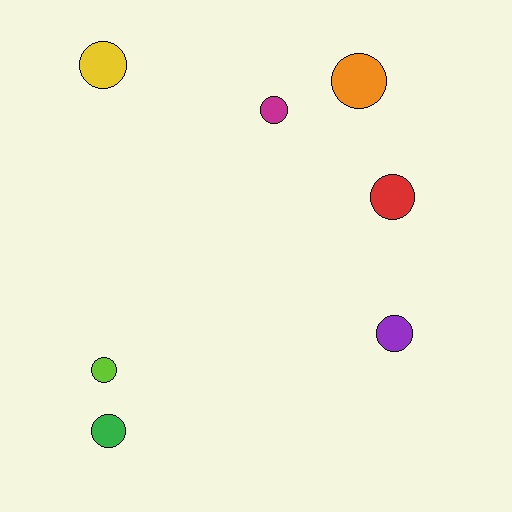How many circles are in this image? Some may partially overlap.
There are 7 circles.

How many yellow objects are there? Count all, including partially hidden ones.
There is 1 yellow object.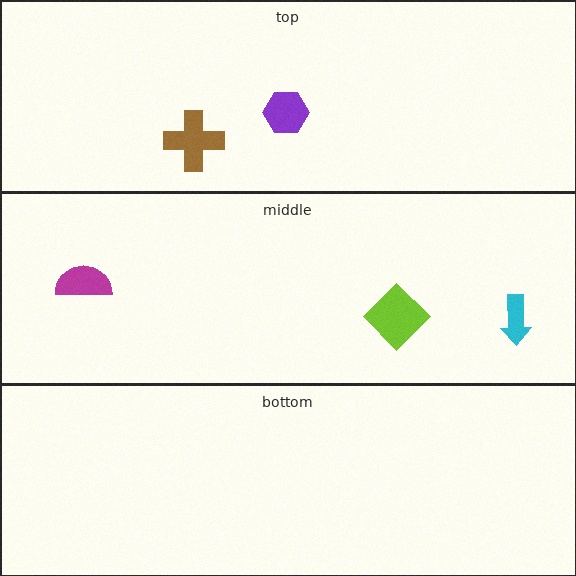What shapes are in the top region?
The purple hexagon, the brown cross.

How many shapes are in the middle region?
3.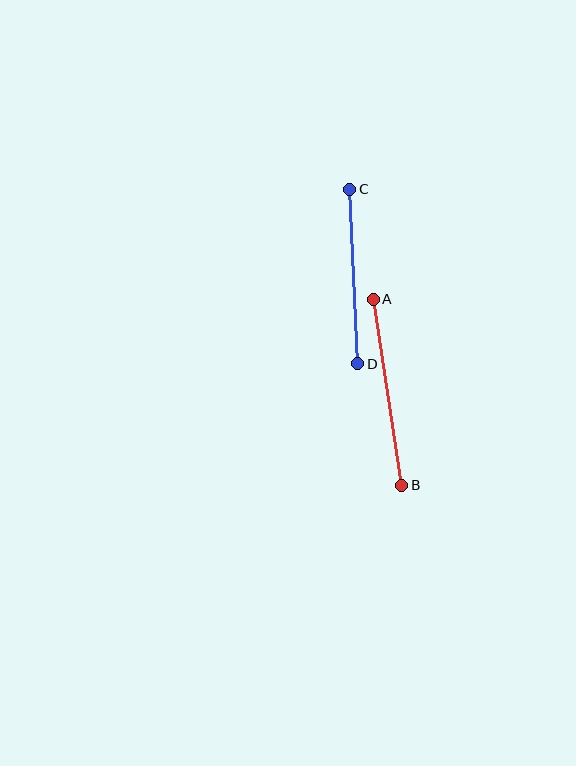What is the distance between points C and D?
The distance is approximately 175 pixels.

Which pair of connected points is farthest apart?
Points A and B are farthest apart.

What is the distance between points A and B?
The distance is approximately 188 pixels.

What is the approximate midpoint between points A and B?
The midpoint is at approximately (388, 392) pixels.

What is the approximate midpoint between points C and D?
The midpoint is at approximately (354, 276) pixels.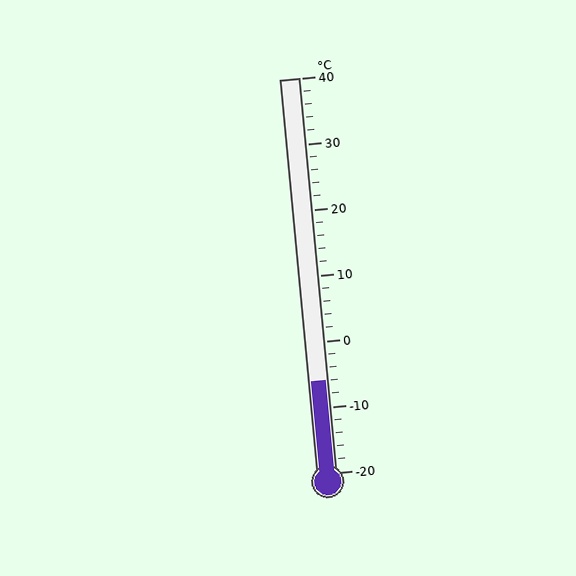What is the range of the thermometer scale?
The thermometer scale ranges from -20°C to 40°C.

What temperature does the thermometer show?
The thermometer shows approximately -6°C.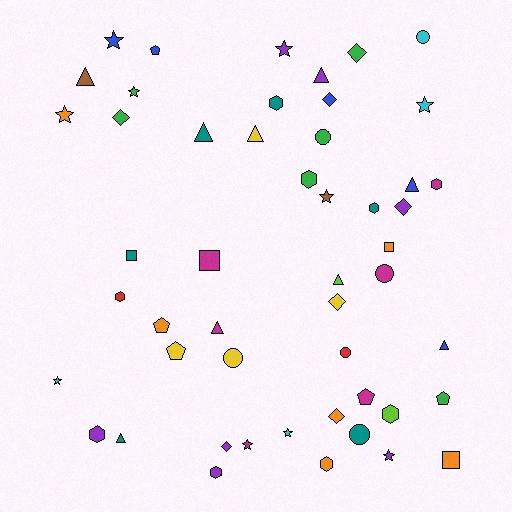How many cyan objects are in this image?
There are 4 cyan objects.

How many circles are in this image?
There are 6 circles.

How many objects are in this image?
There are 50 objects.